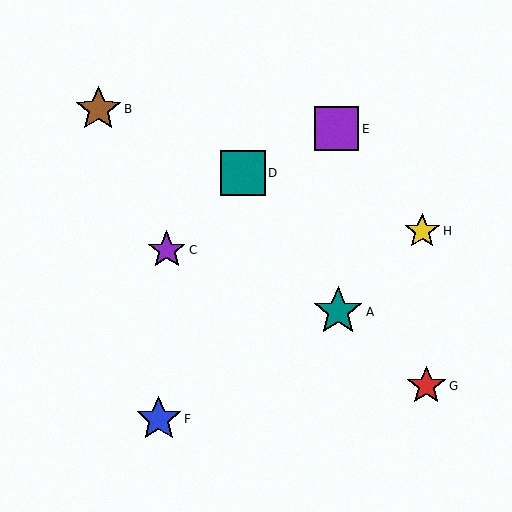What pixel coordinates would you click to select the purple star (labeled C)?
Click at (167, 250) to select the purple star C.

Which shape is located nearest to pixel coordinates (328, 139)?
The purple square (labeled E) at (337, 129) is nearest to that location.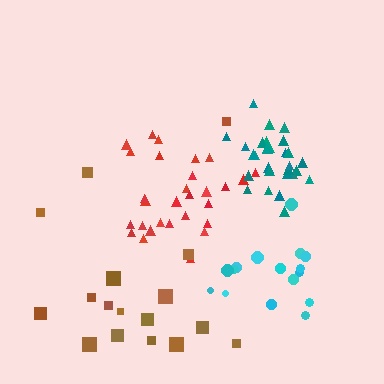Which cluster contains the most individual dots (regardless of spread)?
Red (29).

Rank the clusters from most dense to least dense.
teal, red, cyan, brown.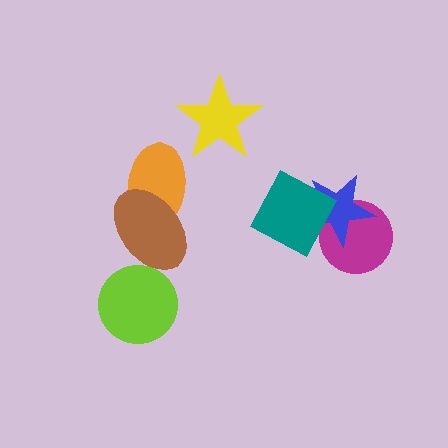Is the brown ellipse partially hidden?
No, no other shape covers it.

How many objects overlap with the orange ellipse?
1 object overlaps with the orange ellipse.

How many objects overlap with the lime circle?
1 object overlaps with the lime circle.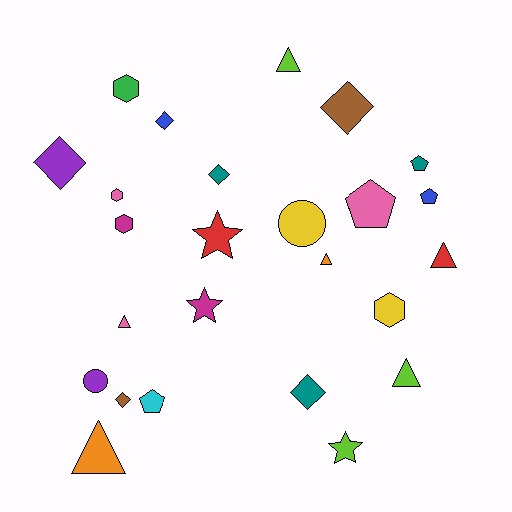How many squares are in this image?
There are no squares.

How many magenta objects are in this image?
There are 2 magenta objects.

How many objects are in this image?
There are 25 objects.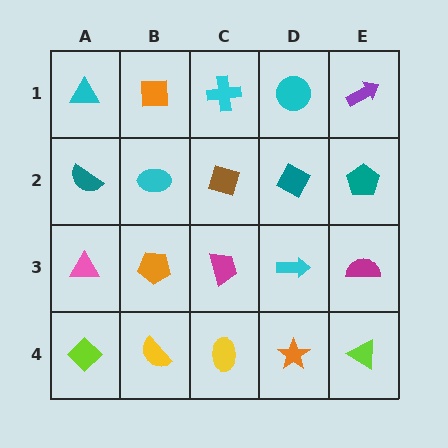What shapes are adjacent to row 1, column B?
A cyan ellipse (row 2, column B), a cyan triangle (row 1, column A), a cyan cross (row 1, column C).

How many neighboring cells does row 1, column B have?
3.